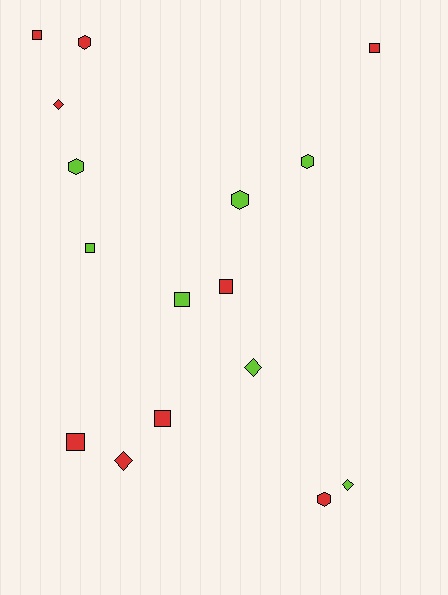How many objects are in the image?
There are 16 objects.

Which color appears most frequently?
Red, with 9 objects.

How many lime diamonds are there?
There are 2 lime diamonds.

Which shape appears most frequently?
Square, with 7 objects.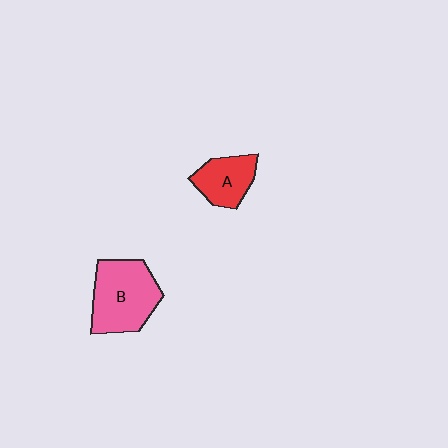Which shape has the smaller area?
Shape A (red).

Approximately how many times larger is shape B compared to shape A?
Approximately 1.7 times.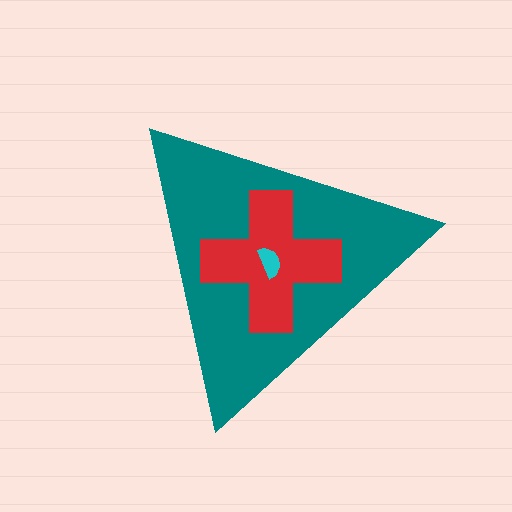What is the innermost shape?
The cyan semicircle.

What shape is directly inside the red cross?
The cyan semicircle.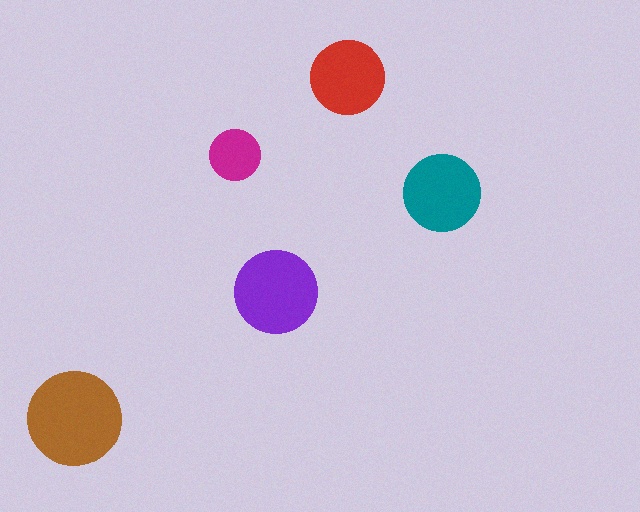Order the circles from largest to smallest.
the brown one, the purple one, the teal one, the red one, the magenta one.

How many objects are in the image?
There are 5 objects in the image.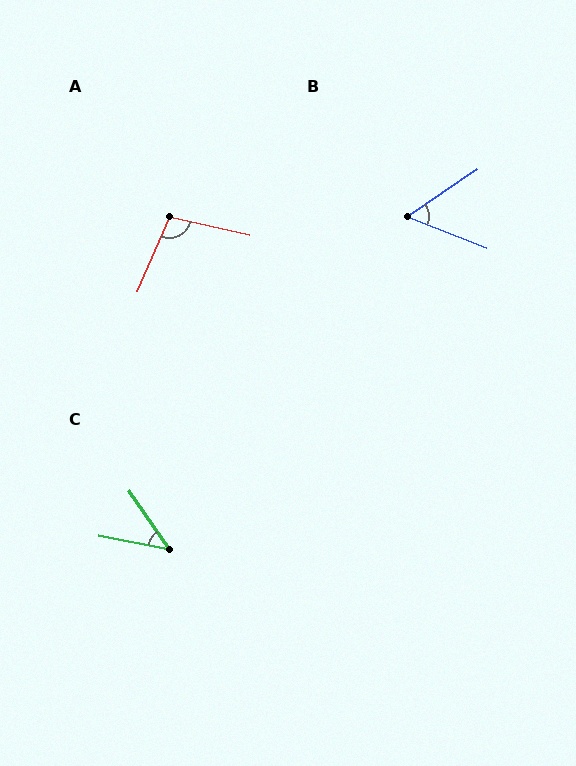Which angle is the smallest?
C, at approximately 44 degrees.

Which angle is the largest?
A, at approximately 100 degrees.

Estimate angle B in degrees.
Approximately 56 degrees.